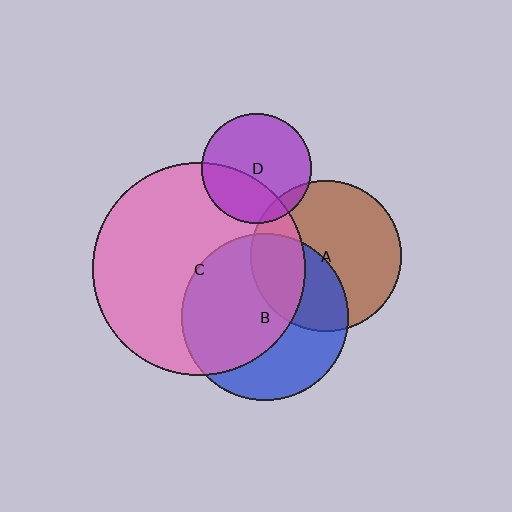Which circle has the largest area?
Circle C (pink).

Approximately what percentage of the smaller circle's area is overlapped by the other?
Approximately 60%.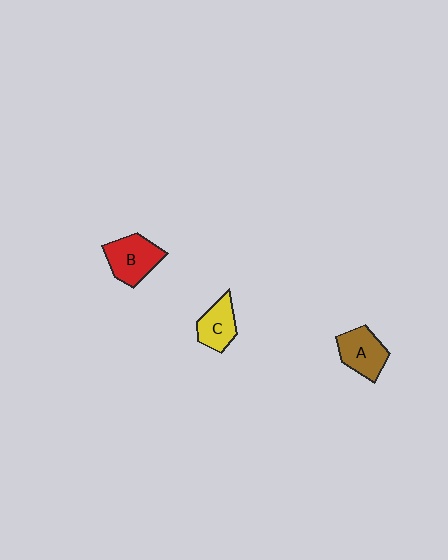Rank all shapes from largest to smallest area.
From largest to smallest: B (red), A (brown), C (yellow).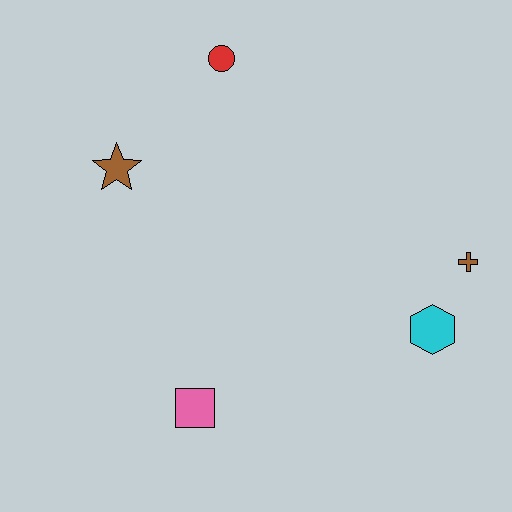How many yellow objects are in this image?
There are no yellow objects.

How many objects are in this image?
There are 5 objects.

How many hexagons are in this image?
There is 1 hexagon.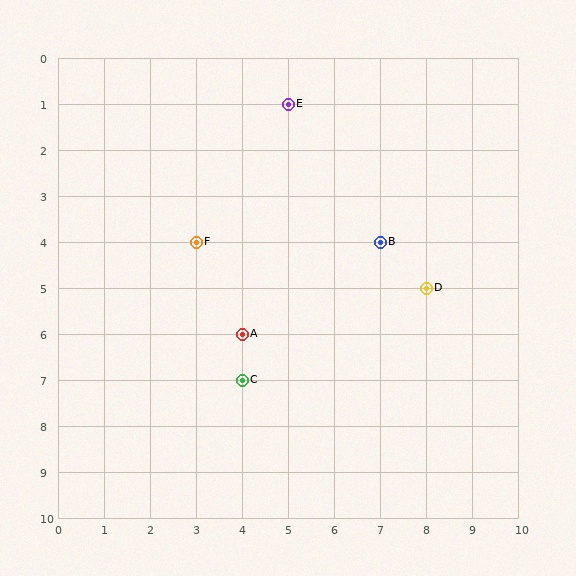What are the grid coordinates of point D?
Point D is at grid coordinates (8, 5).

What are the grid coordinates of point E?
Point E is at grid coordinates (5, 1).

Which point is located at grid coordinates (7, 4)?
Point B is at (7, 4).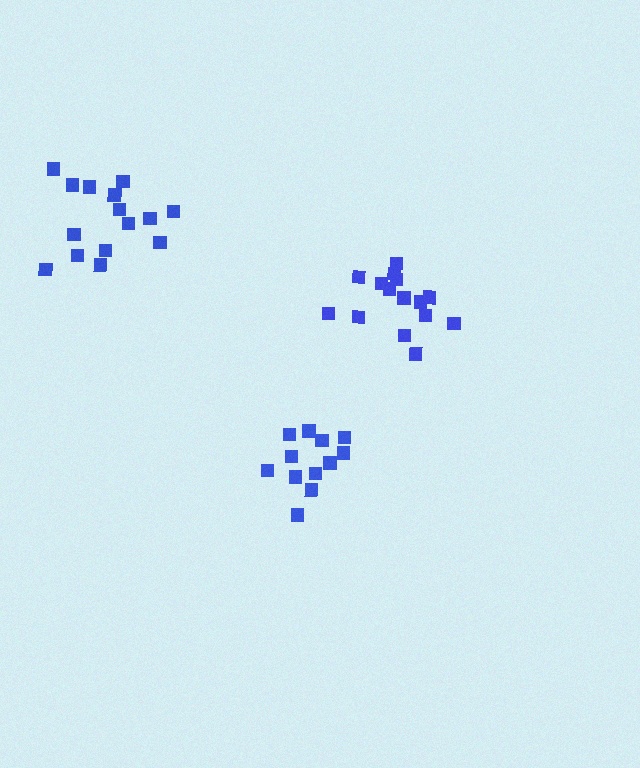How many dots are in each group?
Group 1: 15 dots, Group 2: 12 dots, Group 3: 15 dots (42 total).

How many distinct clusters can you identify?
There are 3 distinct clusters.